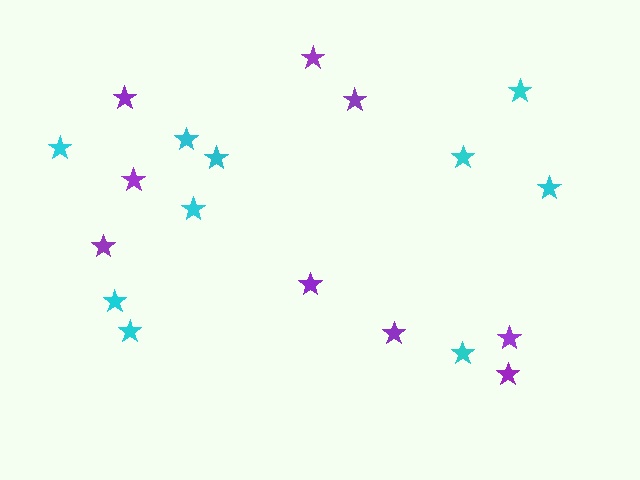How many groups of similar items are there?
There are 2 groups: one group of purple stars (9) and one group of cyan stars (10).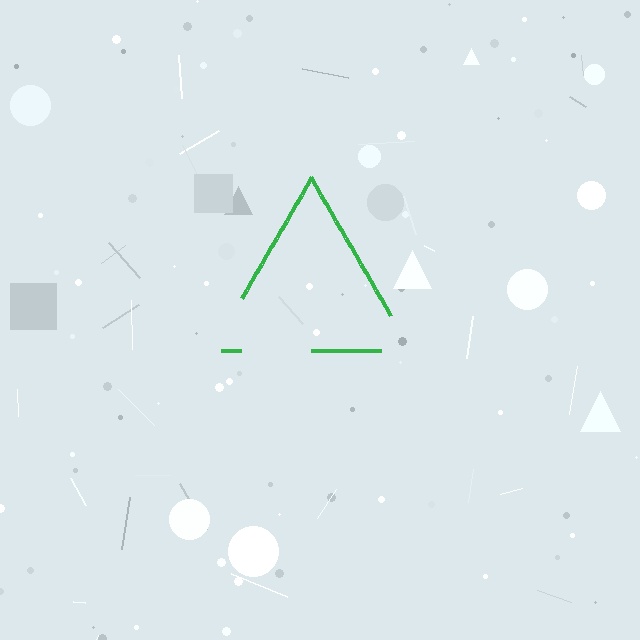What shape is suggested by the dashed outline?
The dashed outline suggests a triangle.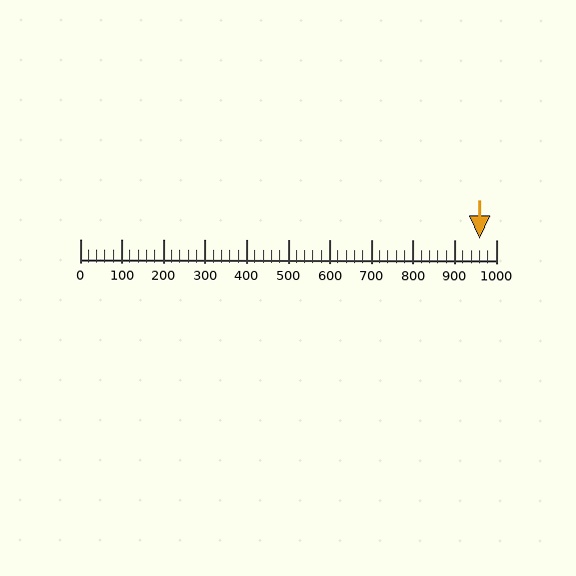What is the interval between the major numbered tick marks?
The major tick marks are spaced 100 units apart.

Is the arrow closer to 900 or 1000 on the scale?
The arrow is closer to 1000.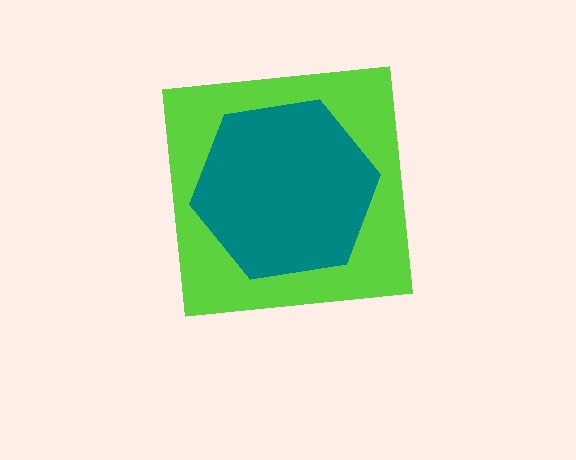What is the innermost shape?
The teal hexagon.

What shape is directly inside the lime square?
The teal hexagon.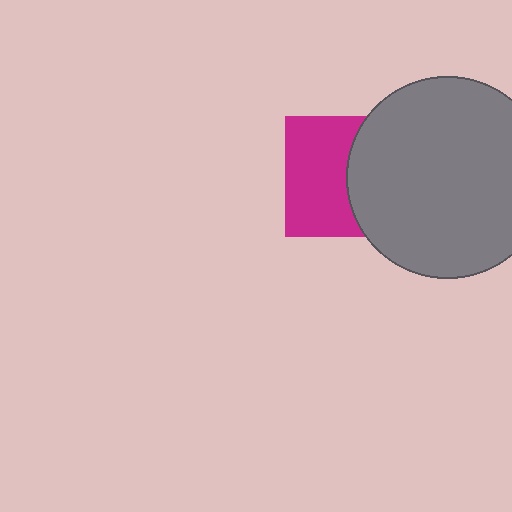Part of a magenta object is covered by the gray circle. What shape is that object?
It is a square.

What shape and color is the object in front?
The object in front is a gray circle.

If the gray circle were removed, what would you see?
You would see the complete magenta square.